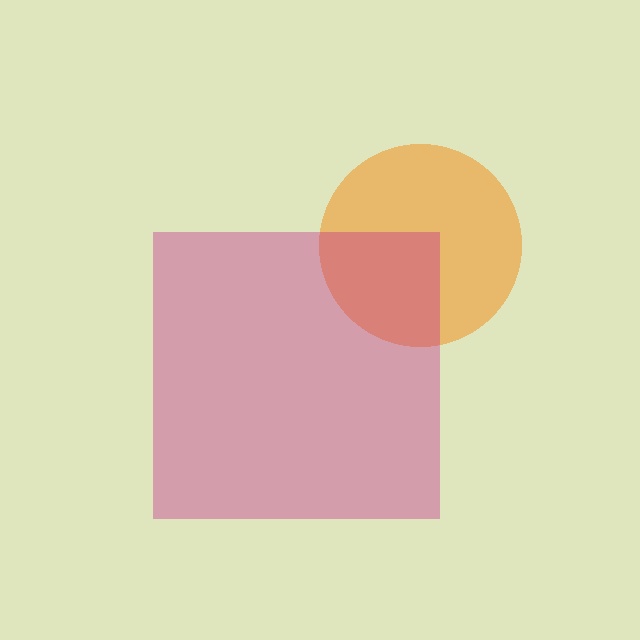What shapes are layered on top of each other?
The layered shapes are: an orange circle, a magenta square.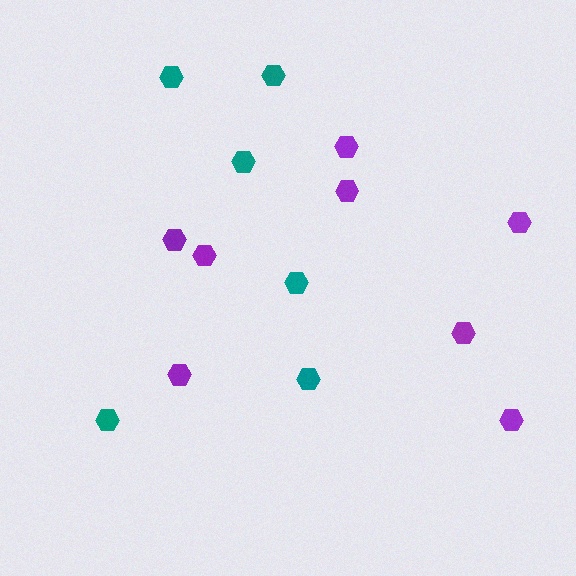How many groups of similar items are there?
There are 2 groups: one group of purple hexagons (8) and one group of teal hexagons (6).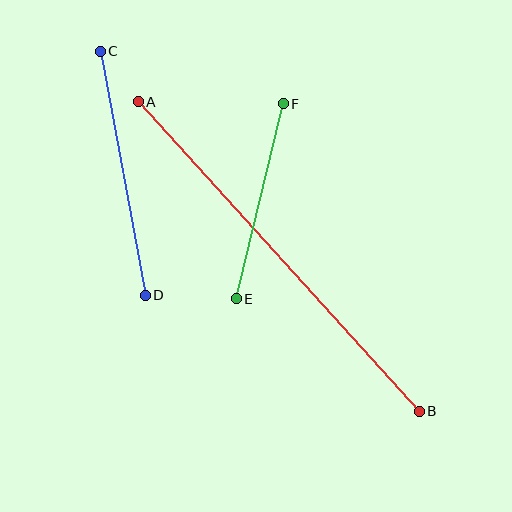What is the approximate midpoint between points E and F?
The midpoint is at approximately (260, 201) pixels.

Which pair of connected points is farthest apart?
Points A and B are farthest apart.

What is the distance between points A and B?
The distance is approximately 418 pixels.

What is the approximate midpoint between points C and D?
The midpoint is at approximately (123, 173) pixels.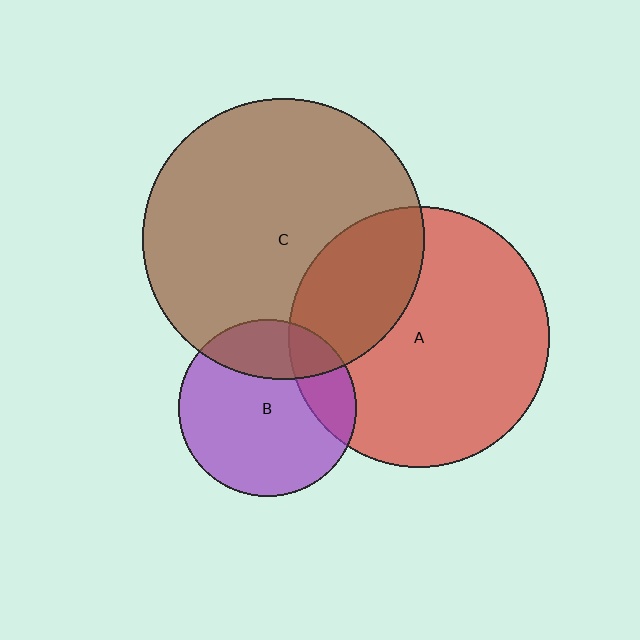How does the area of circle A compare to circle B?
Approximately 2.2 times.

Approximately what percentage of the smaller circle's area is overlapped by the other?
Approximately 25%.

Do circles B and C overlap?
Yes.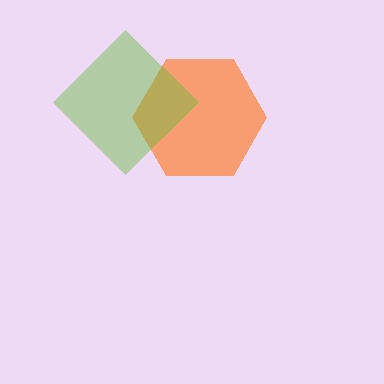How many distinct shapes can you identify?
There are 2 distinct shapes: an orange hexagon, a lime diamond.